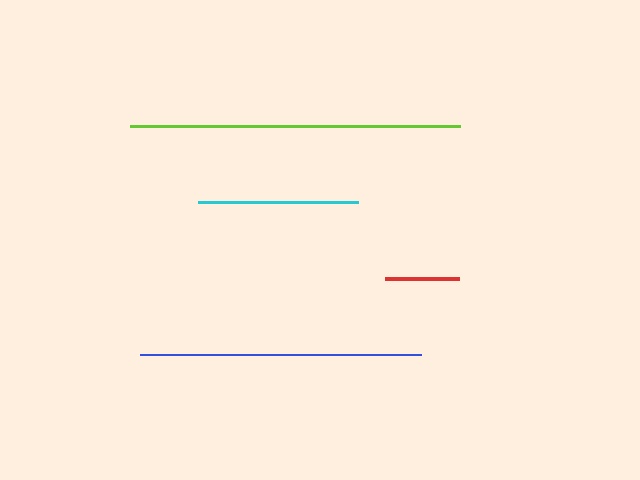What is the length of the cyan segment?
The cyan segment is approximately 160 pixels long.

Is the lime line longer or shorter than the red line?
The lime line is longer than the red line.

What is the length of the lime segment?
The lime segment is approximately 330 pixels long.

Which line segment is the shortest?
The red line is the shortest at approximately 73 pixels.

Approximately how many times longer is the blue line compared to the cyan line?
The blue line is approximately 1.8 times the length of the cyan line.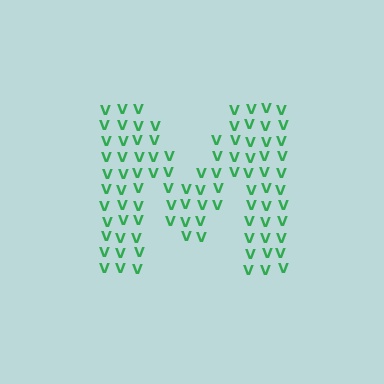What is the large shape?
The large shape is the letter M.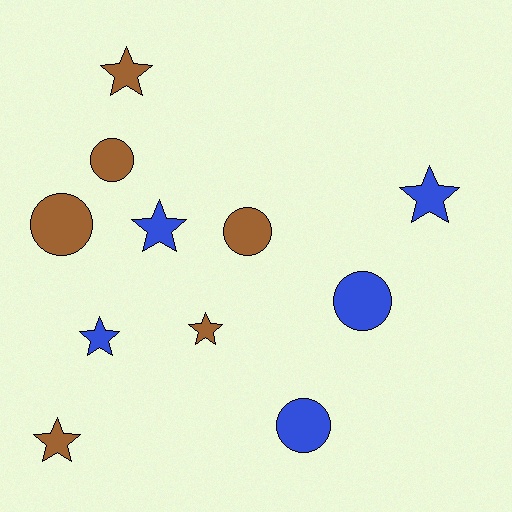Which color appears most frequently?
Brown, with 6 objects.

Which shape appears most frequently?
Star, with 6 objects.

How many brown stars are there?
There are 3 brown stars.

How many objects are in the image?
There are 11 objects.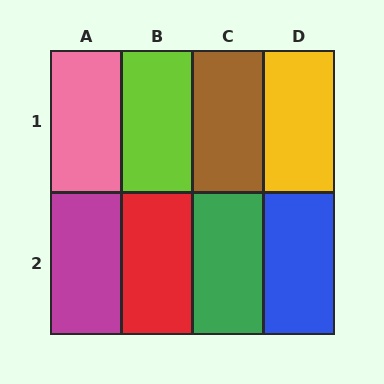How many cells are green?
1 cell is green.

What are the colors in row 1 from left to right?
Pink, lime, brown, yellow.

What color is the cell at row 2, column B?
Red.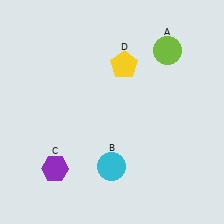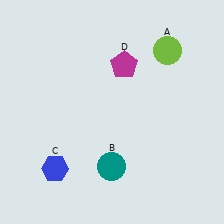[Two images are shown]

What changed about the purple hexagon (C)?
In Image 1, C is purple. In Image 2, it changed to blue.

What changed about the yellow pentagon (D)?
In Image 1, D is yellow. In Image 2, it changed to magenta.